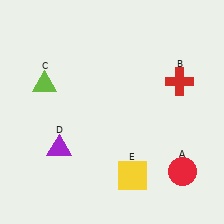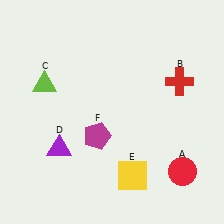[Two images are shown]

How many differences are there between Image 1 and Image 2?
There is 1 difference between the two images.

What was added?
A magenta pentagon (F) was added in Image 2.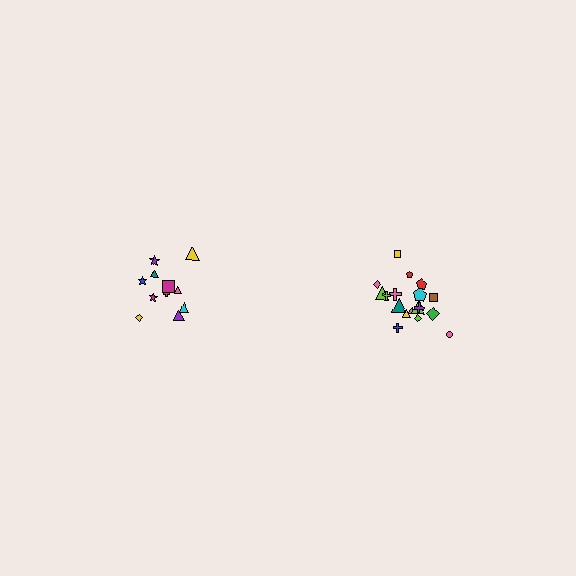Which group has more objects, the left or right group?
The right group.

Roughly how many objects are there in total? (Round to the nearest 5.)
Roughly 30 objects in total.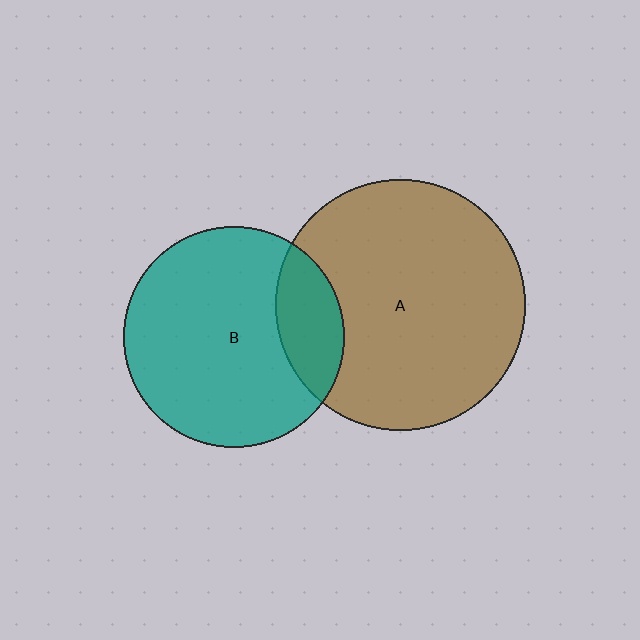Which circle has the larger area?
Circle A (brown).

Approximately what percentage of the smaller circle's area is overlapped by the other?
Approximately 20%.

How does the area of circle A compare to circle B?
Approximately 1.3 times.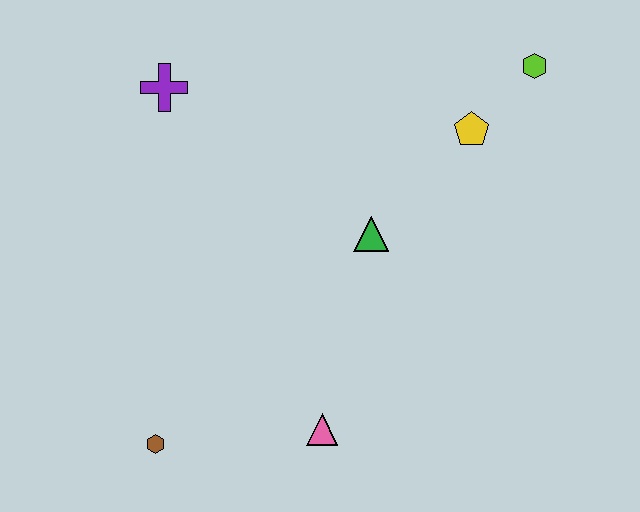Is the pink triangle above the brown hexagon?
Yes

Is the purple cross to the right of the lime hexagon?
No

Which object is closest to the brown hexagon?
The pink triangle is closest to the brown hexagon.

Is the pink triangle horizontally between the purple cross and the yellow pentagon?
Yes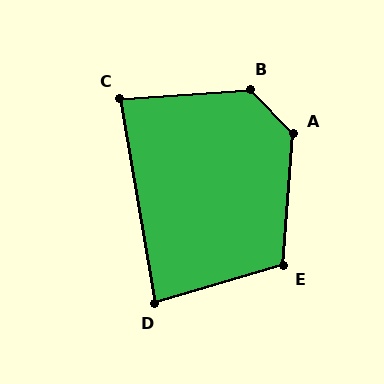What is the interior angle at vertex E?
Approximately 111 degrees (obtuse).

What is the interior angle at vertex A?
Approximately 130 degrees (obtuse).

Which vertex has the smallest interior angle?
D, at approximately 83 degrees.